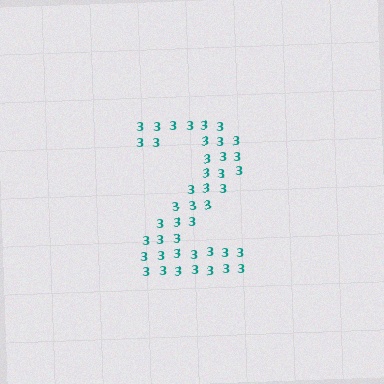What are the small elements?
The small elements are digit 3's.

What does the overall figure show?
The overall figure shows the digit 2.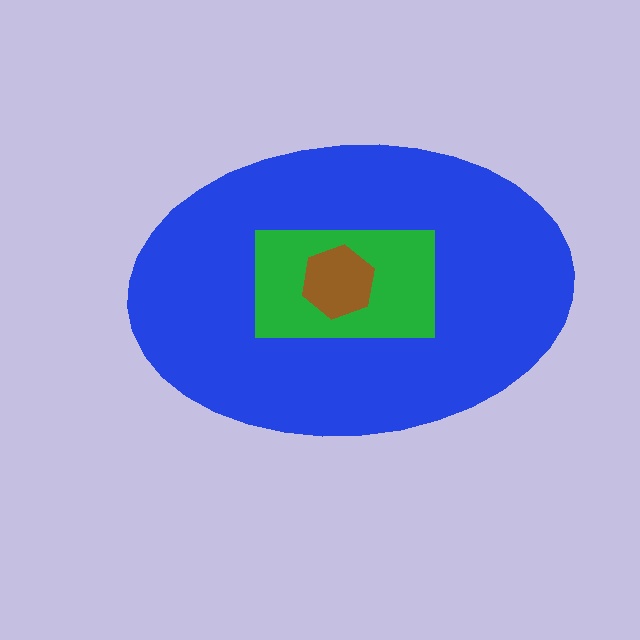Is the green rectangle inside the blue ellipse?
Yes.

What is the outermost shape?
The blue ellipse.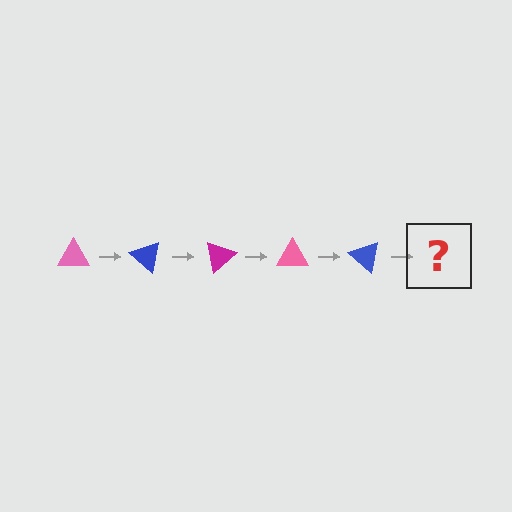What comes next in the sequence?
The next element should be a magenta triangle, rotated 200 degrees from the start.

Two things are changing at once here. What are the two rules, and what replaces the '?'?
The two rules are that it rotates 40 degrees each step and the color cycles through pink, blue, and magenta. The '?' should be a magenta triangle, rotated 200 degrees from the start.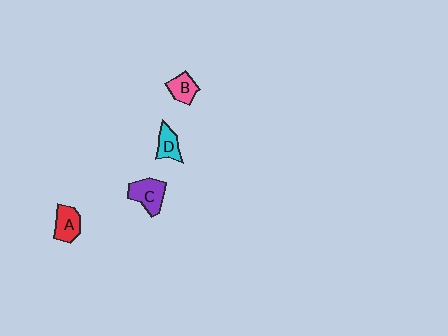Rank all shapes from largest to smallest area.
From largest to smallest: C (purple), A (red), B (pink), D (cyan).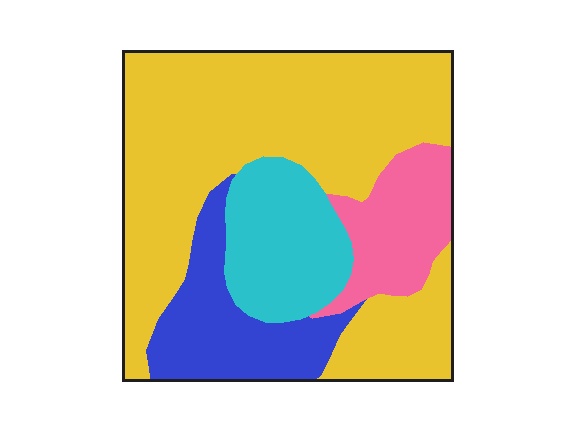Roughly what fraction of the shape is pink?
Pink covers 12% of the shape.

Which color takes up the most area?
Yellow, at roughly 55%.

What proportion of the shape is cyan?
Cyan covers 15% of the shape.